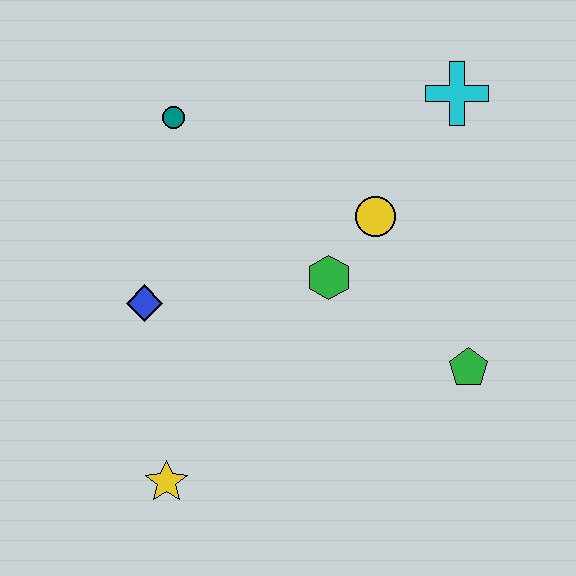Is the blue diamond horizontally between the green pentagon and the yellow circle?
No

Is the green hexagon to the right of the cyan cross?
No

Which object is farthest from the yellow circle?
The yellow star is farthest from the yellow circle.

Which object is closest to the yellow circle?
The green hexagon is closest to the yellow circle.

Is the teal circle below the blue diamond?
No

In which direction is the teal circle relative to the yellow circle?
The teal circle is to the left of the yellow circle.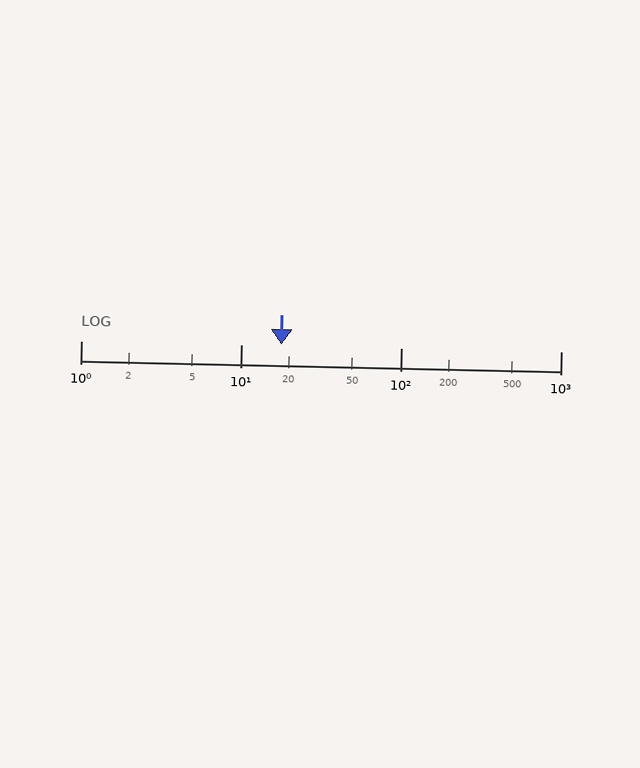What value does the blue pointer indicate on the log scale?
The pointer indicates approximately 18.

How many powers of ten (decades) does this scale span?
The scale spans 3 decades, from 1 to 1000.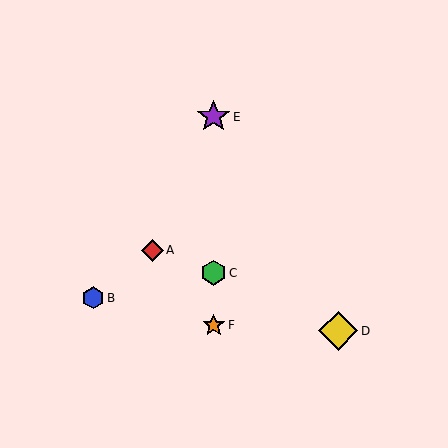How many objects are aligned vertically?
3 objects (C, E, F) are aligned vertically.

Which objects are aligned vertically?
Objects C, E, F are aligned vertically.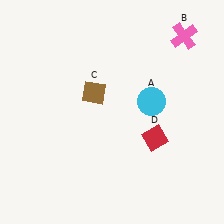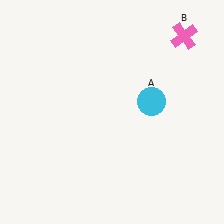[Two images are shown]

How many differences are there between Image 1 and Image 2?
There are 2 differences between the two images.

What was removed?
The brown diamond (C), the red diamond (D) were removed in Image 2.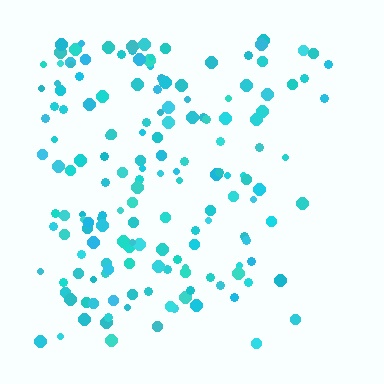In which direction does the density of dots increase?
From right to left, with the left side densest.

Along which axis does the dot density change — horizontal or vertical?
Horizontal.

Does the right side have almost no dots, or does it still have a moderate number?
Still a moderate number, just noticeably fewer than the left.